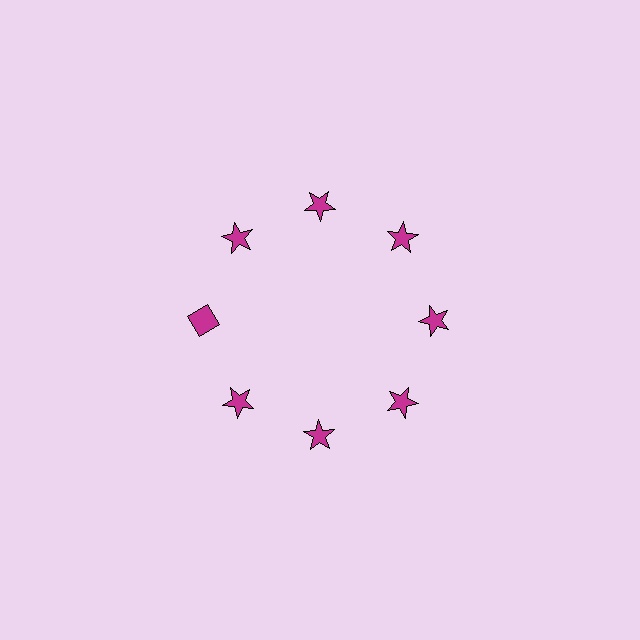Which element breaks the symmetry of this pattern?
The magenta diamond at roughly the 9 o'clock position breaks the symmetry. All other shapes are magenta stars.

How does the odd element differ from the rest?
It has a different shape: diamond instead of star.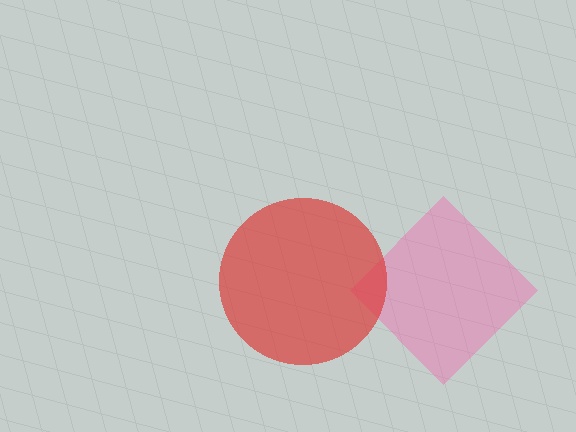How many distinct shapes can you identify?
There are 2 distinct shapes: a pink diamond, a red circle.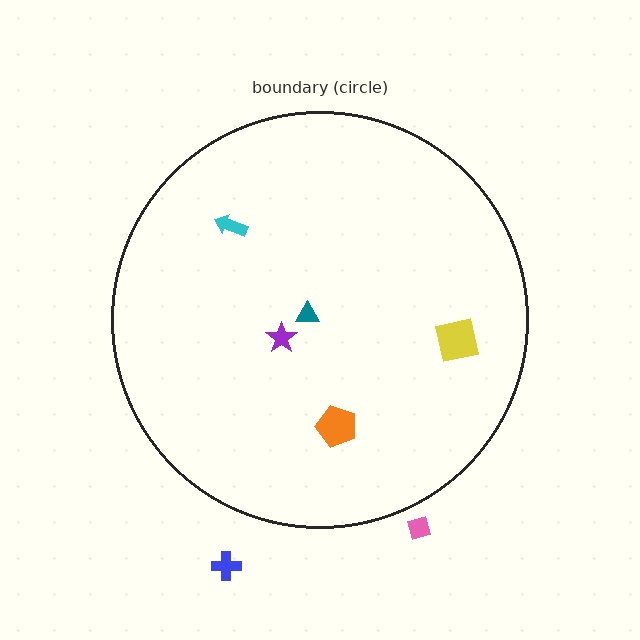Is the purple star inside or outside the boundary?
Inside.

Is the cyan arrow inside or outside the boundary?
Inside.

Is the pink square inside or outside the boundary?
Outside.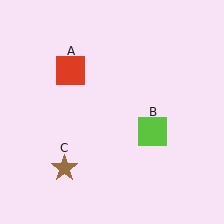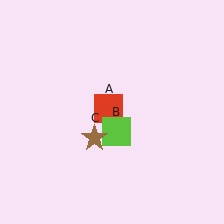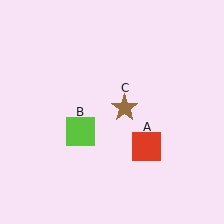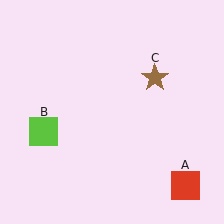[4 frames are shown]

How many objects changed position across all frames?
3 objects changed position: red square (object A), lime square (object B), brown star (object C).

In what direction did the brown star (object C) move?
The brown star (object C) moved up and to the right.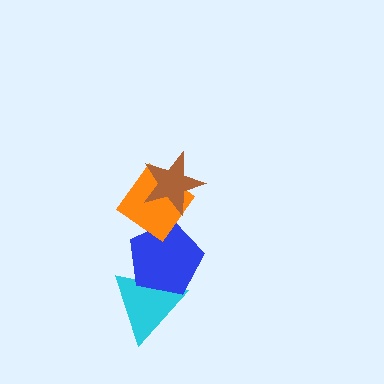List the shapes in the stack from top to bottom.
From top to bottom: the brown star, the orange diamond, the blue pentagon, the cyan triangle.